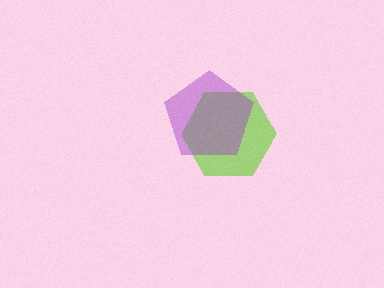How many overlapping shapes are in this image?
There are 2 overlapping shapes in the image.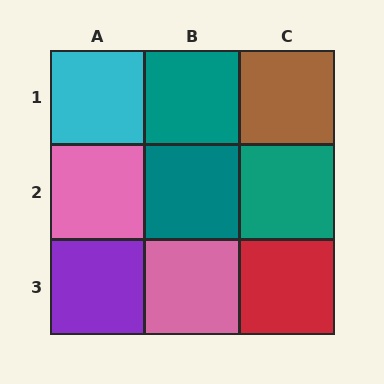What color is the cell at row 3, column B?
Pink.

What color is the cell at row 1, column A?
Cyan.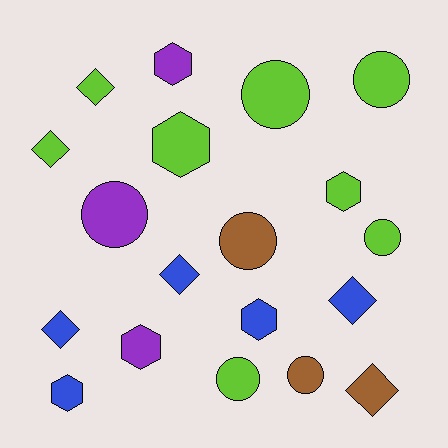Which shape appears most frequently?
Circle, with 7 objects.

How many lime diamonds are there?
There are 2 lime diamonds.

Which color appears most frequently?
Lime, with 8 objects.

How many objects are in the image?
There are 19 objects.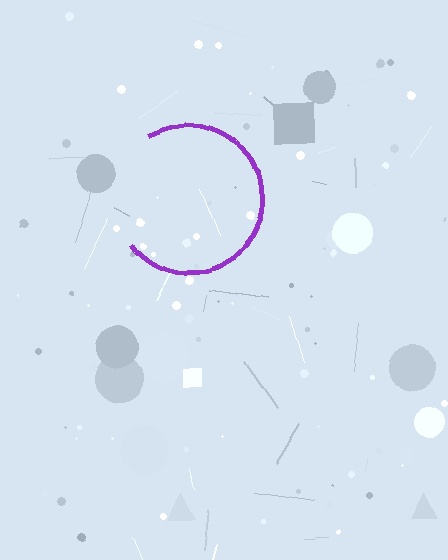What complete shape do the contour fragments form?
The contour fragments form a circle.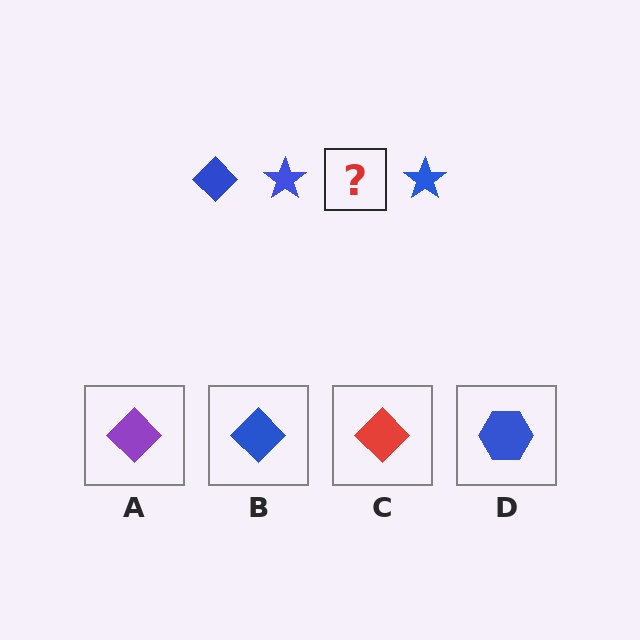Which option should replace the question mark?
Option B.